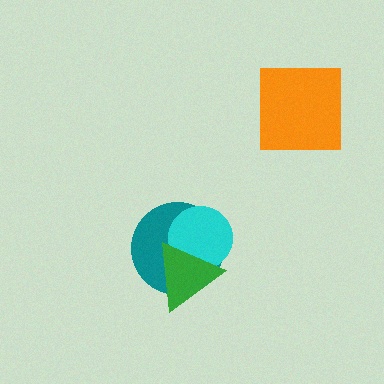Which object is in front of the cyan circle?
The green triangle is in front of the cyan circle.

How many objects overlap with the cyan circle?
2 objects overlap with the cyan circle.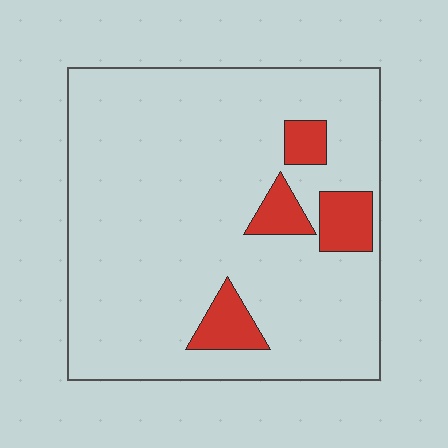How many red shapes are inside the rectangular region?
4.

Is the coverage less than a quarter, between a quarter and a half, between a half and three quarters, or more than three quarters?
Less than a quarter.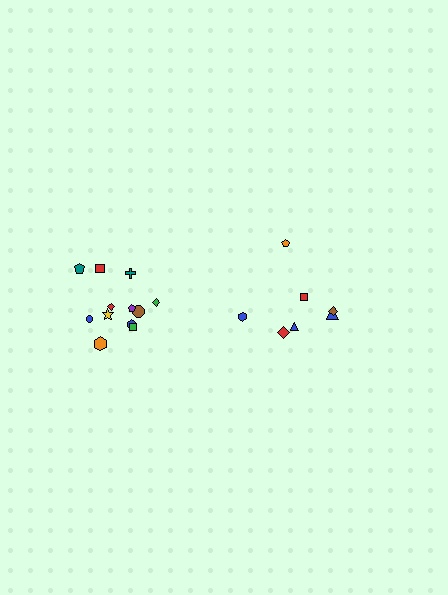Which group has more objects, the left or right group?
The left group.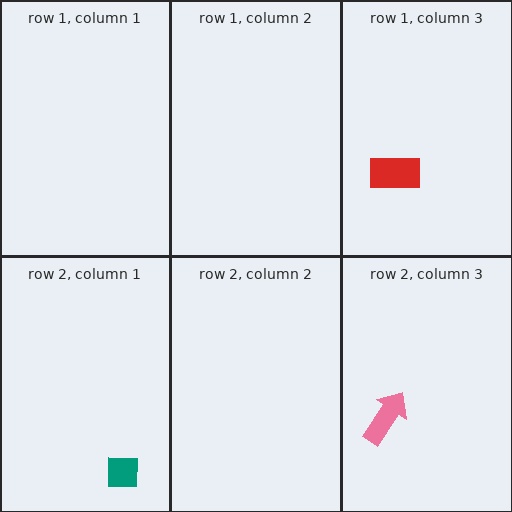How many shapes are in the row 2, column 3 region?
1.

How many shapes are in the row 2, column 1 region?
1.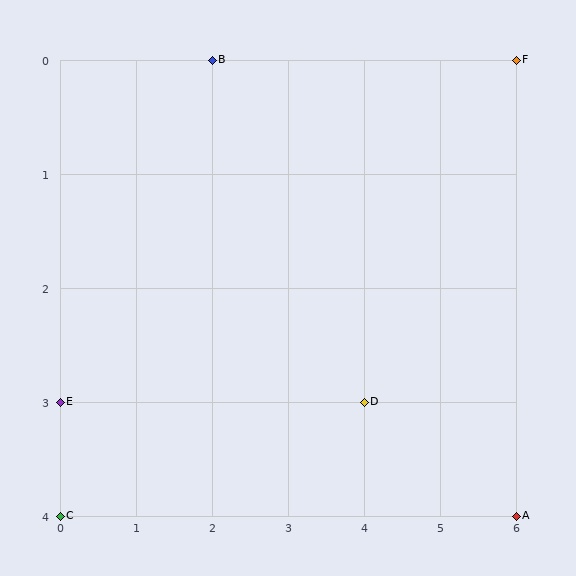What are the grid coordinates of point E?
Point E is at grid coordinates (0, 3).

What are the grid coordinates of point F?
Point F is at grid coordinates (6, 0).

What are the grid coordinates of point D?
Point D is at grid coordinates (4, 3).